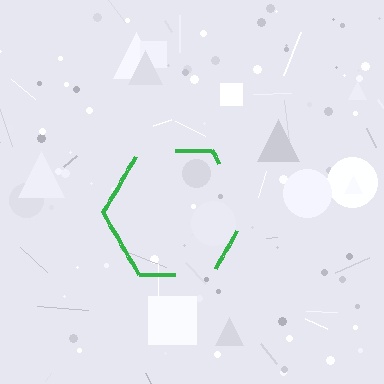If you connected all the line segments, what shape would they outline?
They would outline a hexagon.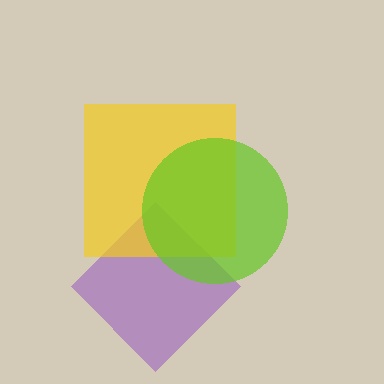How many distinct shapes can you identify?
There are 3 distinct shapes: a purple diamond, a yellow square, a lime circle.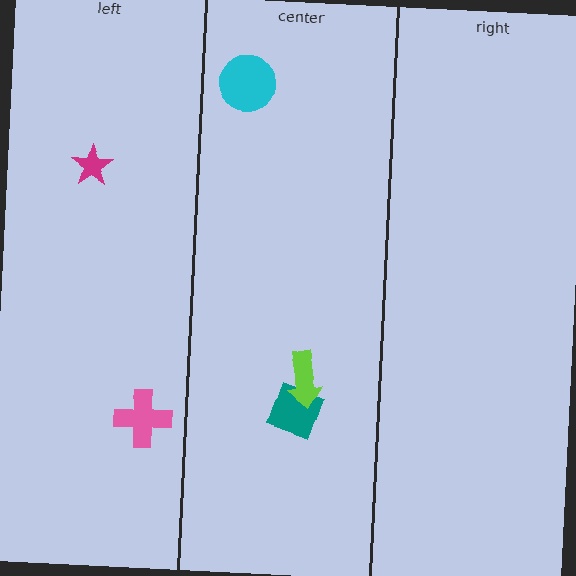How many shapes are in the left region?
2.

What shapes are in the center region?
The teal square, the lime arrow, the cyan circle.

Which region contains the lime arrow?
The center region.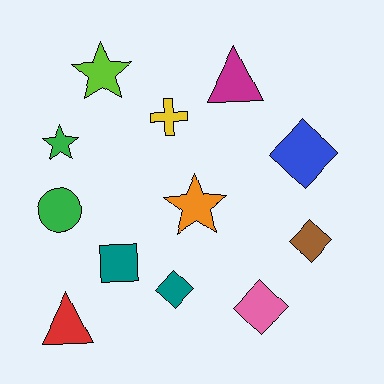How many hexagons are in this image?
There are no hexagons.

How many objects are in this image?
There are 12 objects.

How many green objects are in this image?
There are 2 green objects.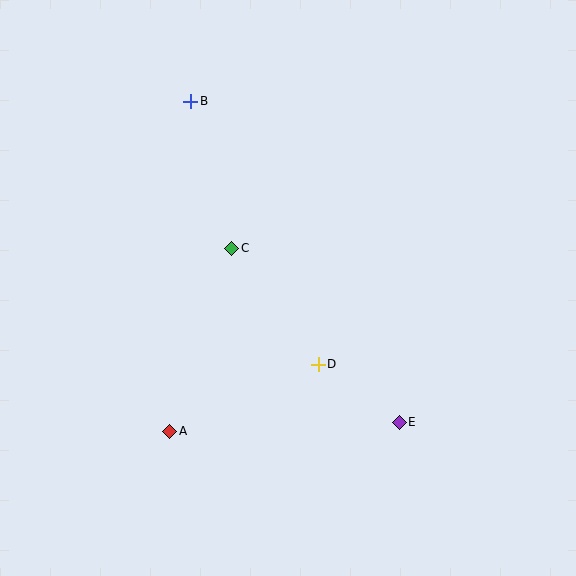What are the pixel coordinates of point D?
Point D is at (318, 364).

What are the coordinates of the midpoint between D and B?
The midpoint between D and B is at (254, 233).